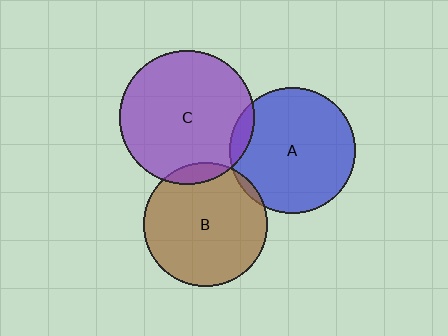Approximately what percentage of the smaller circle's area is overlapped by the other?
Approximately 10%.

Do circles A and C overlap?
Yes.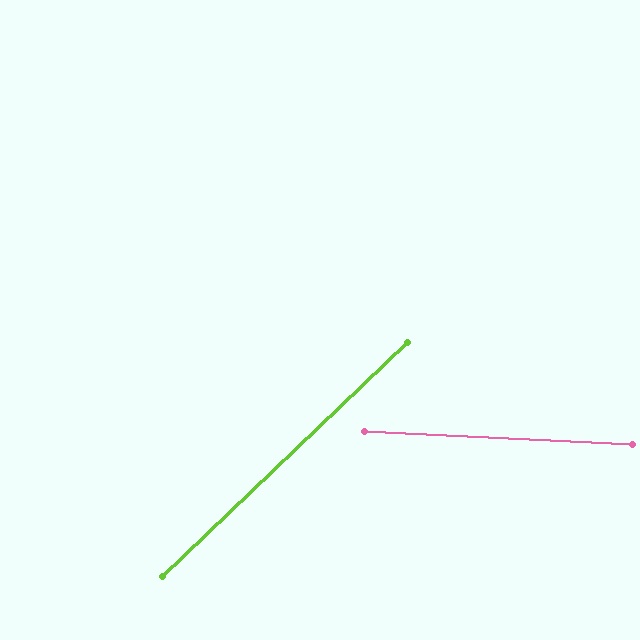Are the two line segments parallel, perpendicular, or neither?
Neither parallel nor perpendicular — they differ by about 46°.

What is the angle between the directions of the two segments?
Approximately 46 degrees.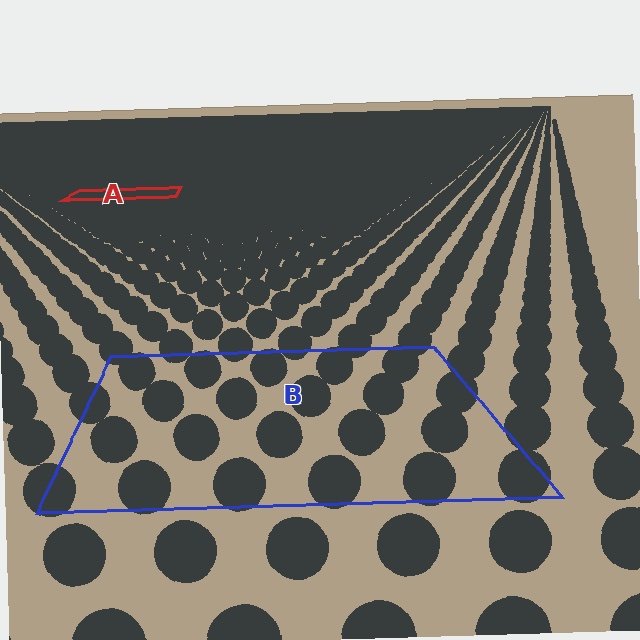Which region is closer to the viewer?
Region B is closer. The texture elements there are larger and more spread out.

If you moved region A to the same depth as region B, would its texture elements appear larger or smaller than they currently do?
They would appear larger. At a closer depth, the same texture elements are projected at a bigger on-screen size.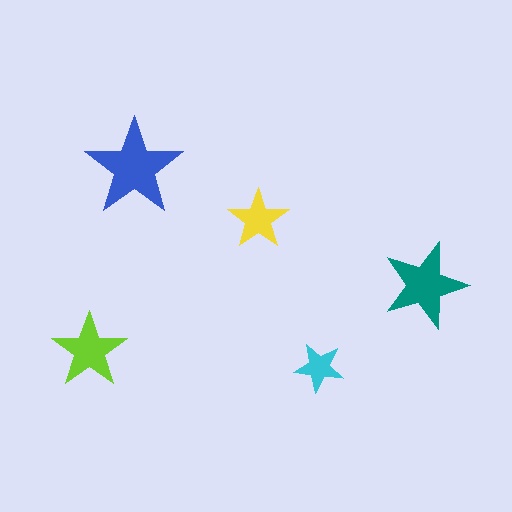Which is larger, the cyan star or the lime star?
The lime one.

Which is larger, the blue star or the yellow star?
The blue one.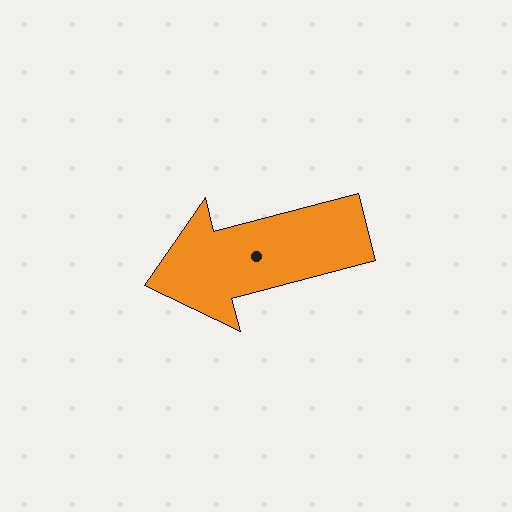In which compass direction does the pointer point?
West.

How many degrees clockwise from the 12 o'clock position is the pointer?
Approximately 255 degrees.